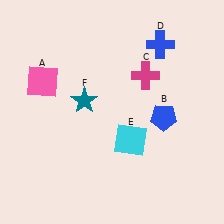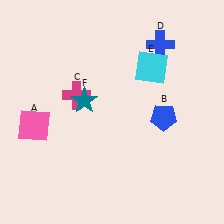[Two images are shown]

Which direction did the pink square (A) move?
The pink square (A) moved down.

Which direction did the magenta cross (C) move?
The magenta cross (C) moved left.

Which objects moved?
The objects that moved are: the pink square (A), the magenta cross (C), the cyan square (E).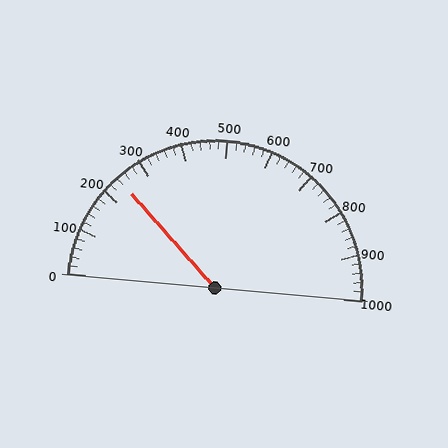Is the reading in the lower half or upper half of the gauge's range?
The reading is in the lower half of the range (0 to 1000).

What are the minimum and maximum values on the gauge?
The gauge ranges from 0 to 1000.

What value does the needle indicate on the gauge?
The needle indicates approximately 240.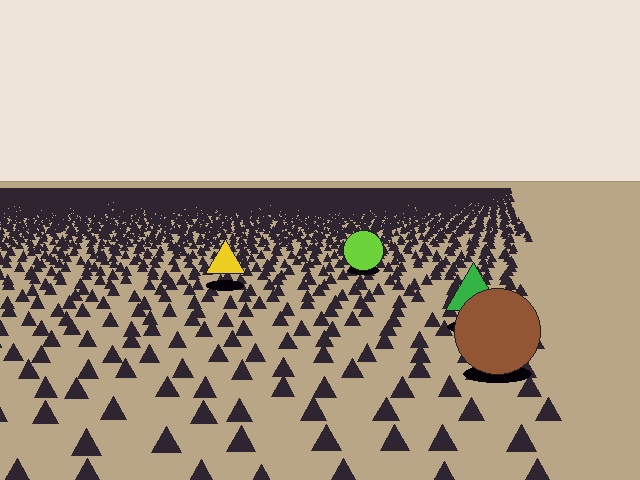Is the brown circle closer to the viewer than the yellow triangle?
Yes. The brown circle is closer — you can tell from the texture gradient: the ground texture is coarser near it.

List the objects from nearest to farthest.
From nearest to farthest: the brown circle, the green triangle, the yellow triangle, the lime circle.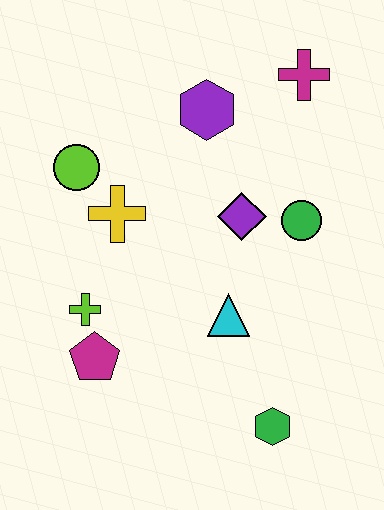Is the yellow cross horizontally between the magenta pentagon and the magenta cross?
Yes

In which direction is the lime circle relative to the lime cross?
The lime circle is above the lime cross.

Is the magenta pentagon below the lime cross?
Yes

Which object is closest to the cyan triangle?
The purple diamond is closest to the cyan triangle.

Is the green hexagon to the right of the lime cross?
Yes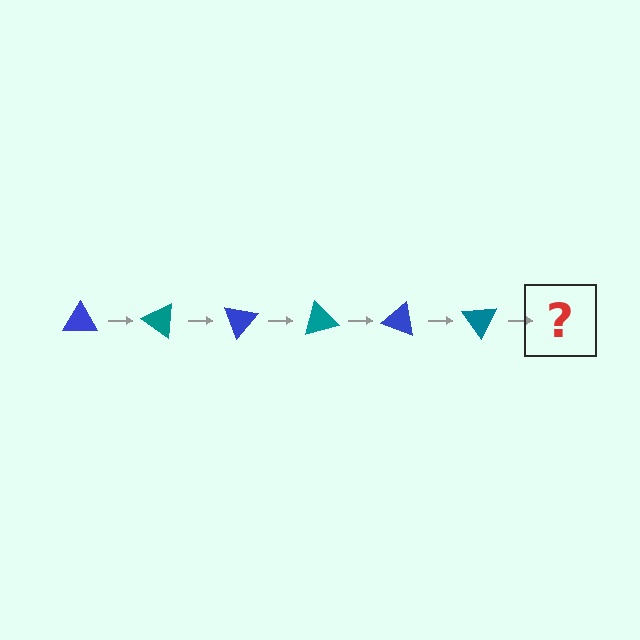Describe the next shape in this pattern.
It should be a blue triangle, rotated 210 degrees from the start.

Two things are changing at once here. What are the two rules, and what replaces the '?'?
The two rules are that it rotates 35 degrees each step and the color cycles through blue and teal. The '?' should be a blue triangle, rotated 210 degrees from the start.